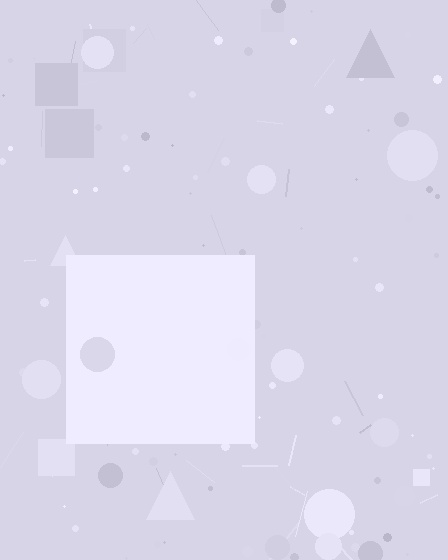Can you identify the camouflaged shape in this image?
The camouflaged shape is a square.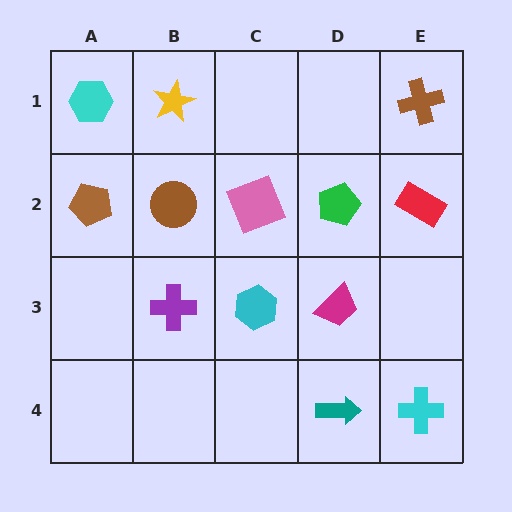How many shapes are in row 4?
2 shapes.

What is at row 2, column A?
A brown pentagon.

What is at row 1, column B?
A yellow star.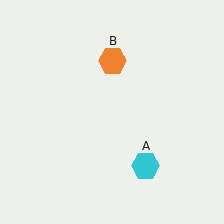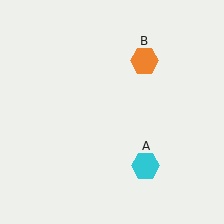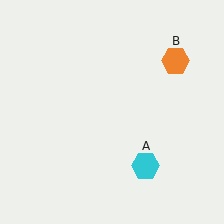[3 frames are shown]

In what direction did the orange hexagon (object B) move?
The orange hexagon (object B) moved right.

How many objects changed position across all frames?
1 object changed position: orange hexagon (object B).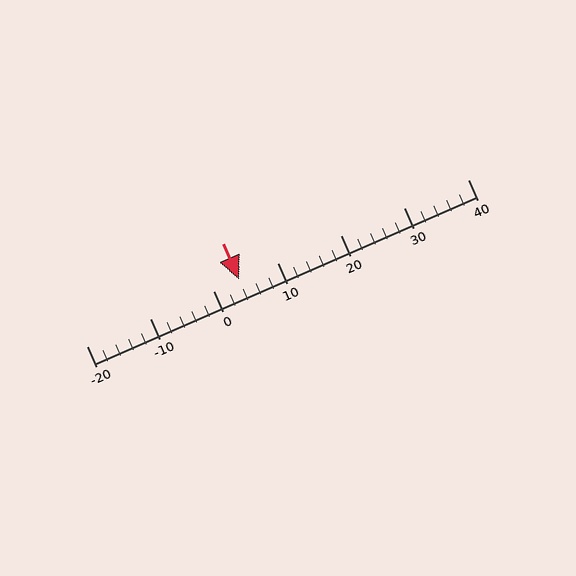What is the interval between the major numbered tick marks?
The major tick marks are spaced 10 units apart.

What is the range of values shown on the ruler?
The ruler shows values from -20 to 40.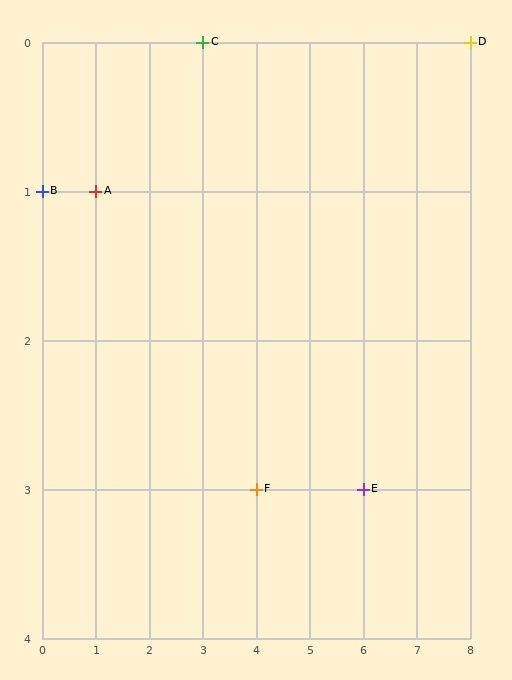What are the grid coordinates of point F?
Point F is at grid coordinates (4, 3).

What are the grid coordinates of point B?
Point B is at grid coordinates (0, 1).